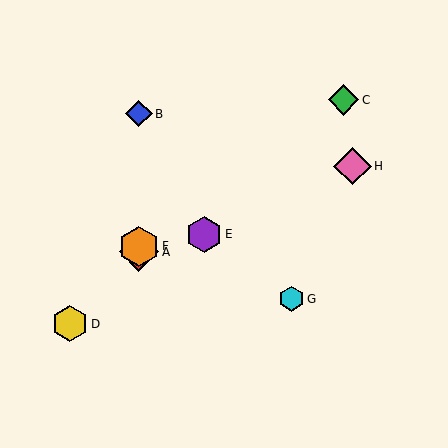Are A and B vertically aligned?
Yes, both are at x≈139.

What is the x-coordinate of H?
Object H is at x≈352.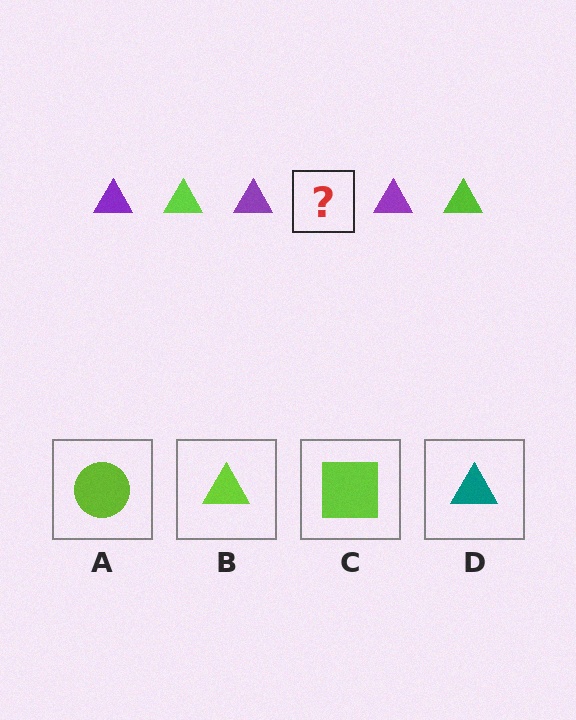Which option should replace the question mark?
Option B.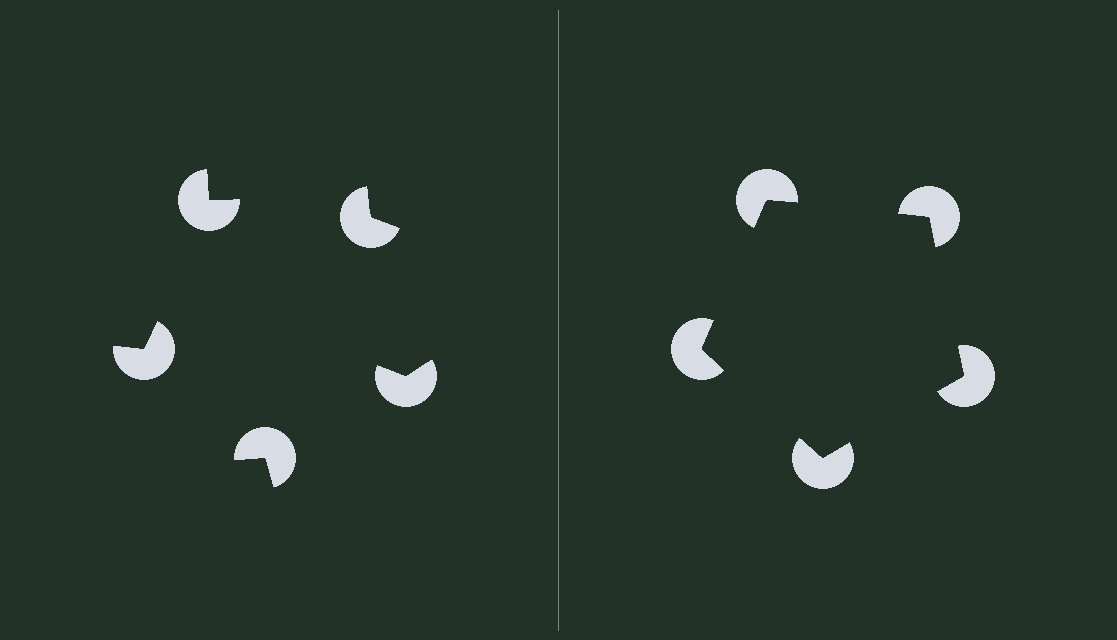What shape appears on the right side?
An illusory pentagon.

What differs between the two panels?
The pac-man discs are positioned identically on both sides; only the wedge orientations differ. On the right they align to a pentagon; on the left they are misaligned.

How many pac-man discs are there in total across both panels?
10 — 5 on each side.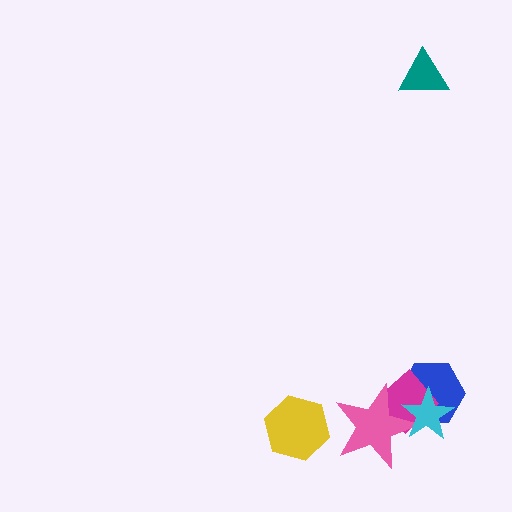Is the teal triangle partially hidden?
No, no other shape covers it.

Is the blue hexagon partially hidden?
Yes, it is partially covered by another shape.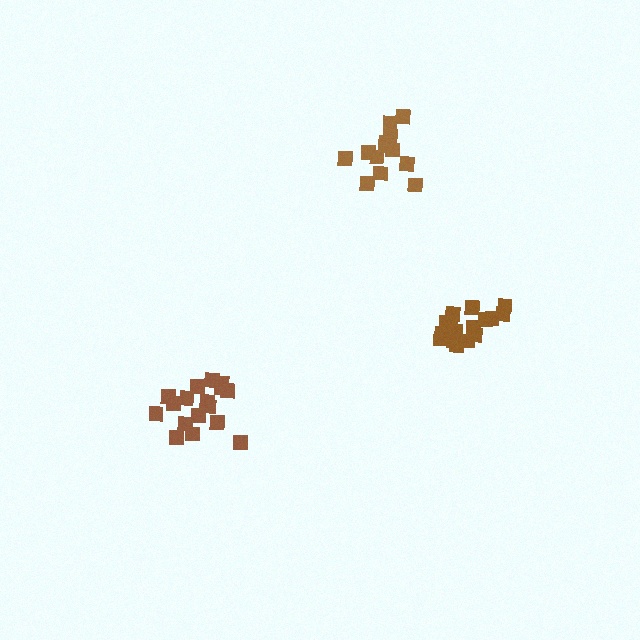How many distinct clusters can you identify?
There are 3 distinct clusters.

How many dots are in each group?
Group 1: 13 dots, Group 2: 17 dots, Group 3: 16 dots (46 total).